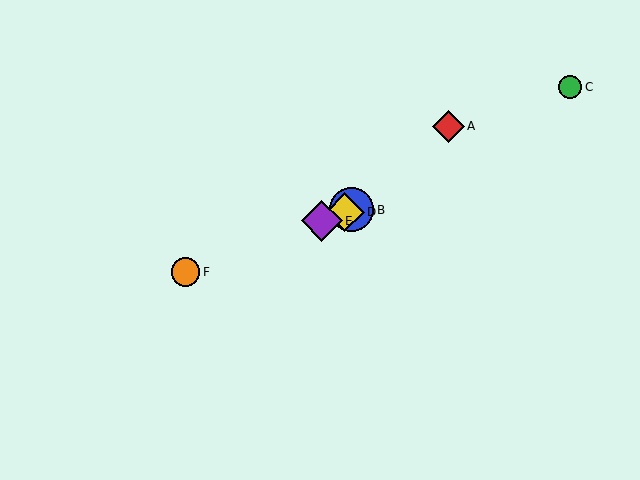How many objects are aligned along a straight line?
4 objects (B, D, E, F) are aligned along a straight line.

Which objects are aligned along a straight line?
Objects B, D, E, F are aligned along a straight line.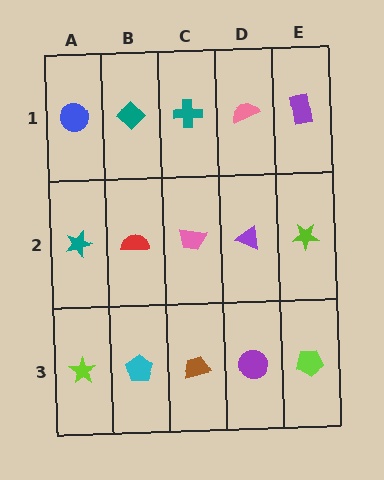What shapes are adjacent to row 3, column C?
A pink trapezoid (row 2, column C), a cyan pentagon (row 3, column B), a purple circle (row 3, column D).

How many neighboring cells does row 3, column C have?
3.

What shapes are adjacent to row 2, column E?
A purple rectangle (row 1, column E), a lime pentagon (row 3, column E), a purple triangle (row 2, column D).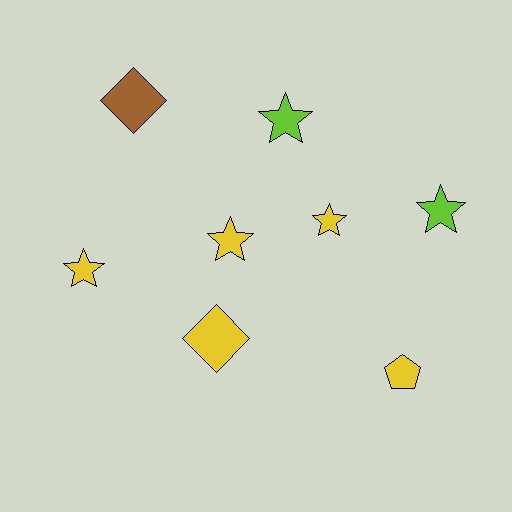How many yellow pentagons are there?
There is 1 yellow pentagon.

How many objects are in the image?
There are 8 objects.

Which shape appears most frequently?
Star, with 5 objects.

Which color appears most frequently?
Yellow, with 5 objects.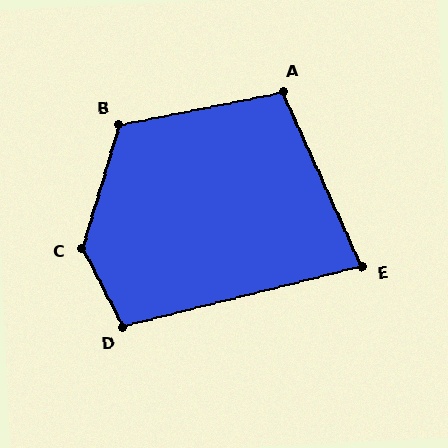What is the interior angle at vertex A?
Approximately 103 degrees (obtuse).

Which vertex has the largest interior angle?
C, at approximately 135 degrees.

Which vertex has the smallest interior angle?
E, at approximately 80 degrees.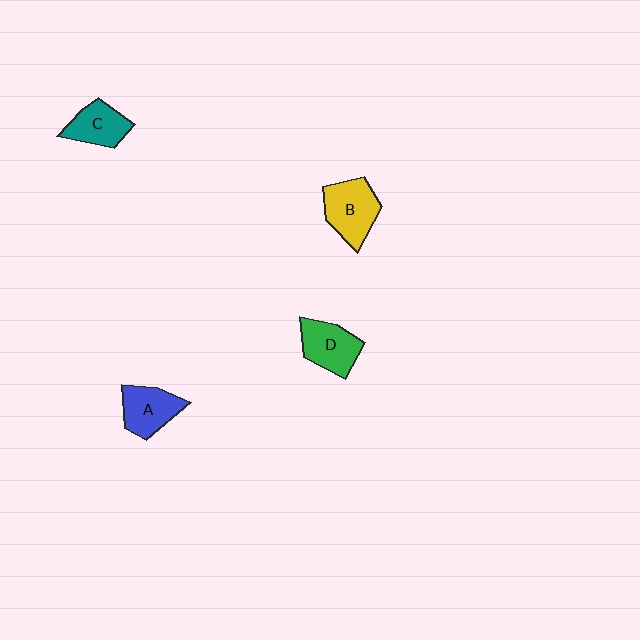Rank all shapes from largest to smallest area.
From largest to smallest: B (yellow), D (green), A (blue), C (teal).